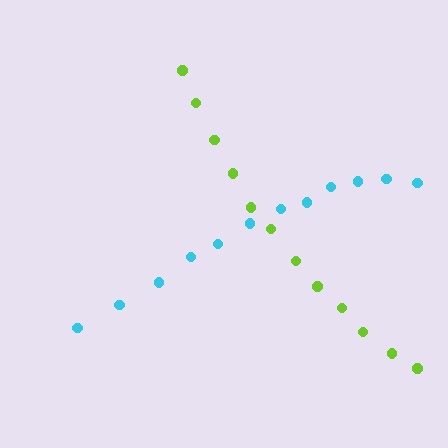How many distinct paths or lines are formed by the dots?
There are 2 distinct paths.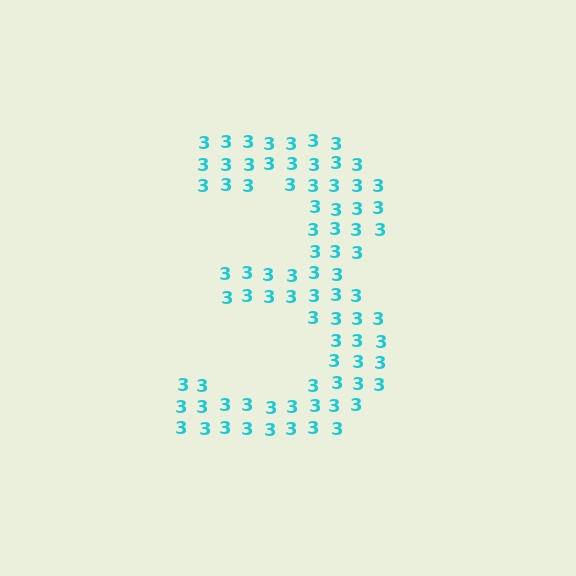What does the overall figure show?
The overall figure shows the digit 3.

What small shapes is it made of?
It is made of small digit 3's.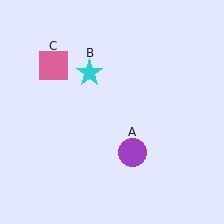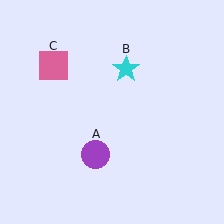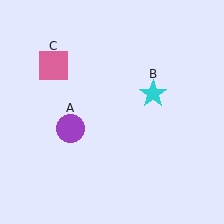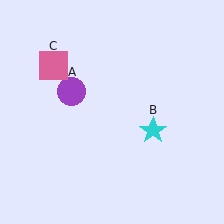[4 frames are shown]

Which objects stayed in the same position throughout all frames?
Pink square (object C) remained stationary.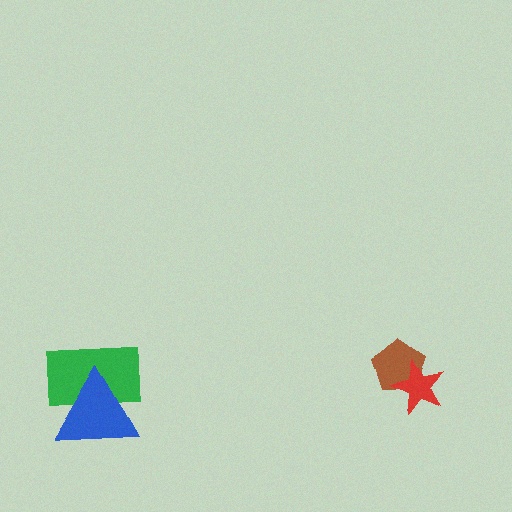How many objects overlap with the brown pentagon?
1 object overlaps with the brown pentagon.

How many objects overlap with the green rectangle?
1 object overlaps with the green rectangle.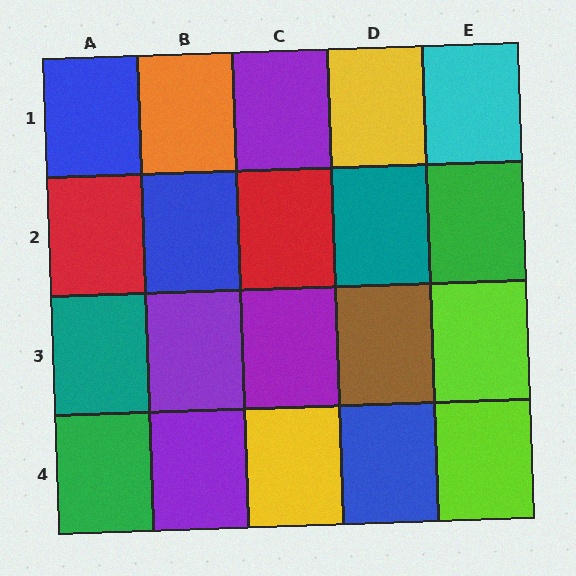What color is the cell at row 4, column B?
Purple.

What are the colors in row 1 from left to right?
Blue, orange, purple, yellow, cyan.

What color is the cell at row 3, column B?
Purple.